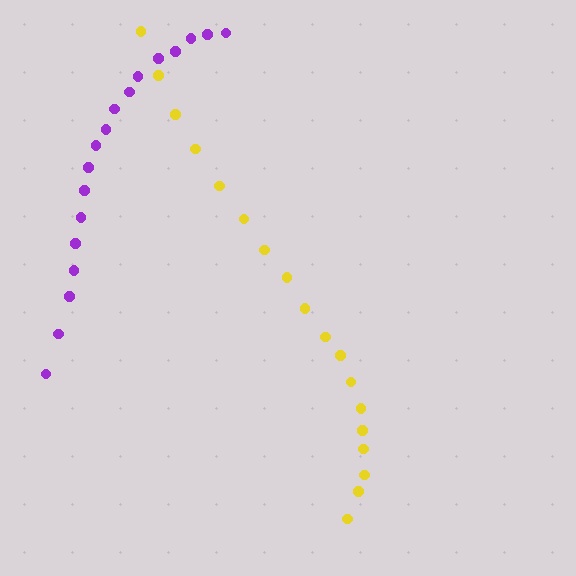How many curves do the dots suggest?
There are 2 distinct paths.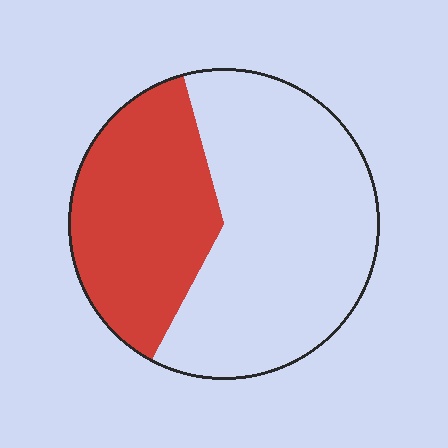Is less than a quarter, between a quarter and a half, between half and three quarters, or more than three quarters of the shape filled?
Between a quarter and a half.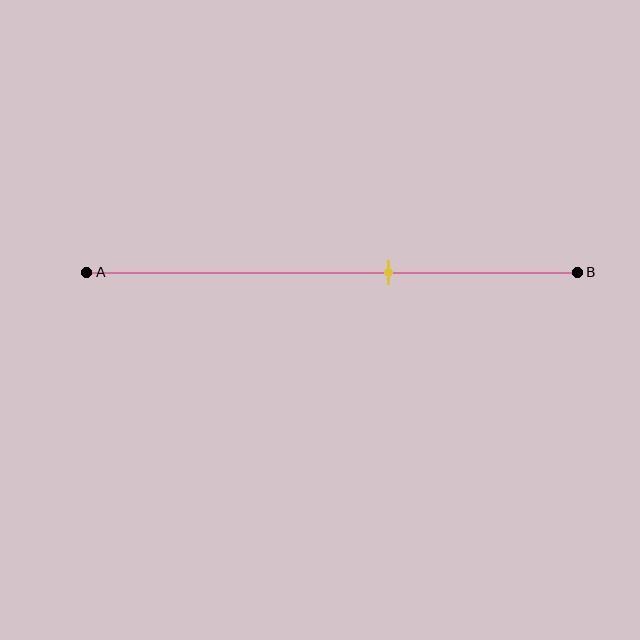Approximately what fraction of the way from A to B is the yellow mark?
The yellow mark is approximately 60% of the way from A to B.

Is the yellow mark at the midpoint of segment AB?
No, the mark is at about 60% from A, not at the 50% midpoint.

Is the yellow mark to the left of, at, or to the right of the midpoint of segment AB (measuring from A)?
The yellow mark is to the right of the midpoint of segment AB.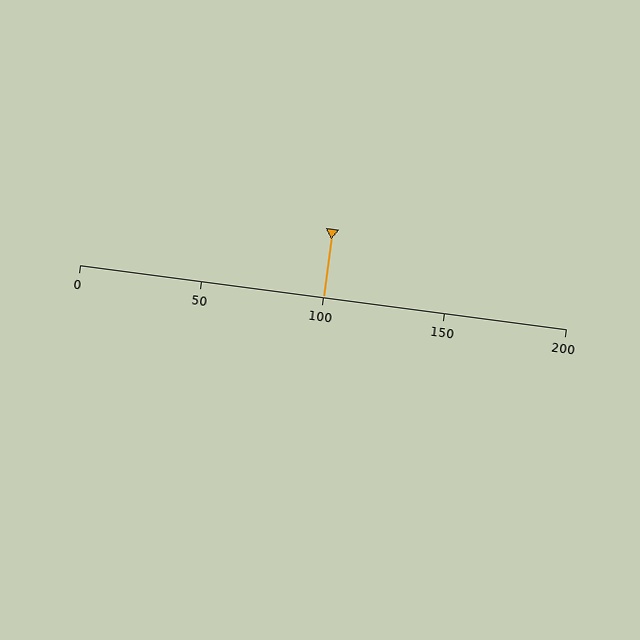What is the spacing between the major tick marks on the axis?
The major ticks are spaced 50 apart.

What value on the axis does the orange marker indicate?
The marker indicates approximately 100.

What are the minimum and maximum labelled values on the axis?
The axis runs from 0 to 200.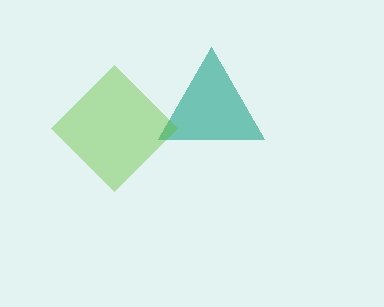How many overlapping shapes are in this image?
There are 2 overlapping shapes in the image.